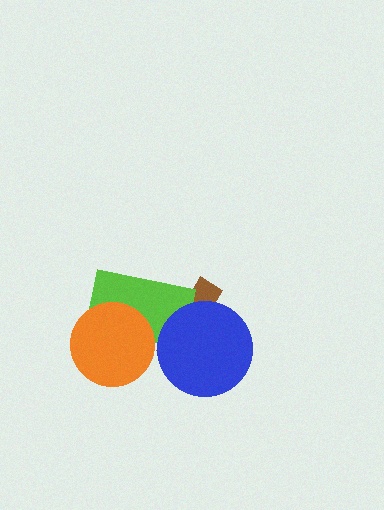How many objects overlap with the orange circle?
1 object overlaps with the orange circle.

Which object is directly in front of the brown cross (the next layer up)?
The lime rectangle is directly in front of the brown cross.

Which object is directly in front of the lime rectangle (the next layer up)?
The orange circle is directly in front of the lime rectangle.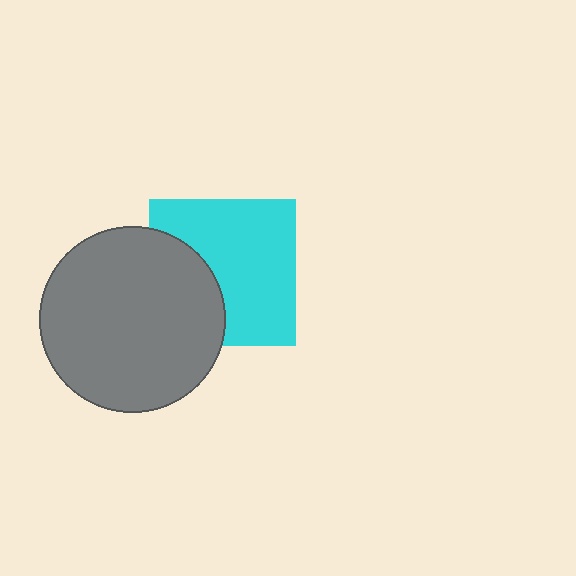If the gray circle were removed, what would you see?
You would see the complete cyan square.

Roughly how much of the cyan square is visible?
Most of it is visible (roughly 66%).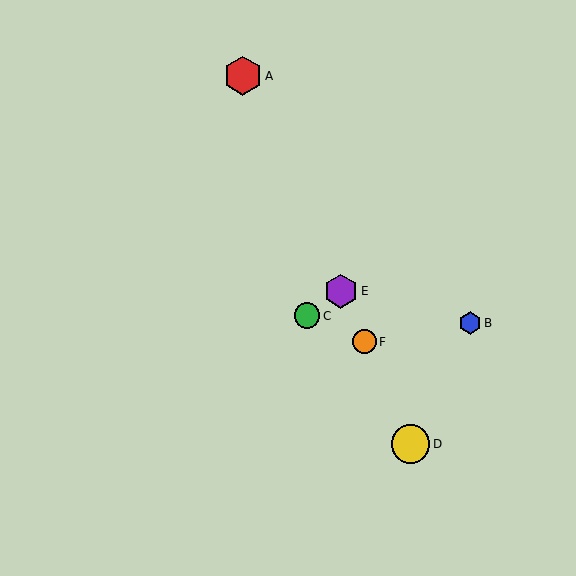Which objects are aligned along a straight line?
Objects A, D, E, F are aligned along a straight line.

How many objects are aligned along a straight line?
4 objects (A, D, E, F) are aligned along a straight line.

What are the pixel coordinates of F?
Object F is at (364, 342).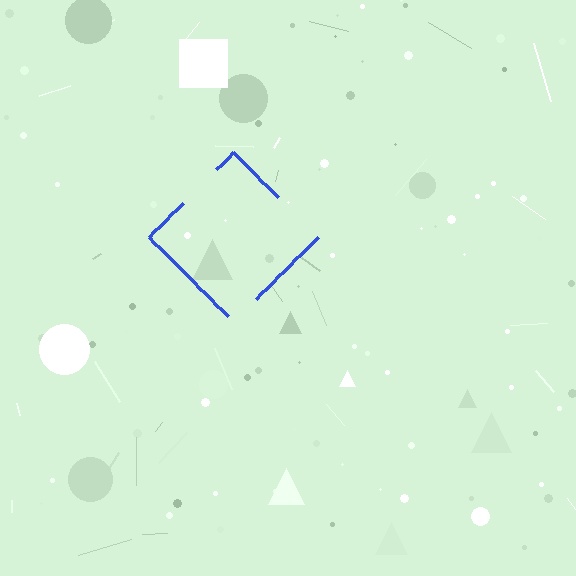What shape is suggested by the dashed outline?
The dashed outline suggests a diamond.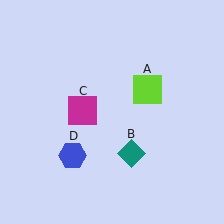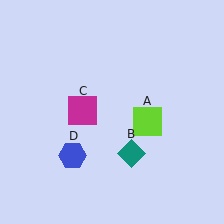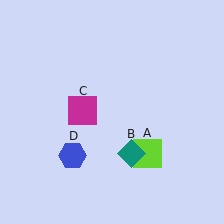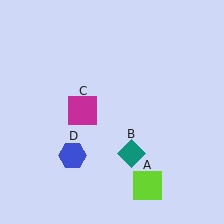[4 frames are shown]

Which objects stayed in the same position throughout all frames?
Teal diamond (object B) and magenta square (object C) and blue hexagon (object D) remained stationary.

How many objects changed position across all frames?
1 object changed position: lime square (object A).